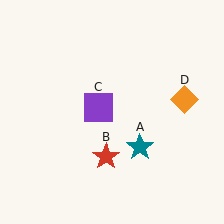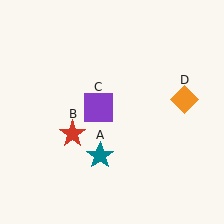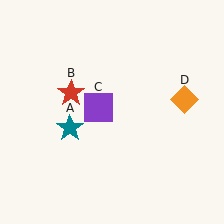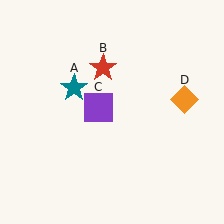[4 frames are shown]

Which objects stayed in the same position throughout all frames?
Purple square (object C) and orange diamond (object D) remained stationary.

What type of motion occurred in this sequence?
The teal star (object A), red star (object B) rotated clockwise around the center of the scene.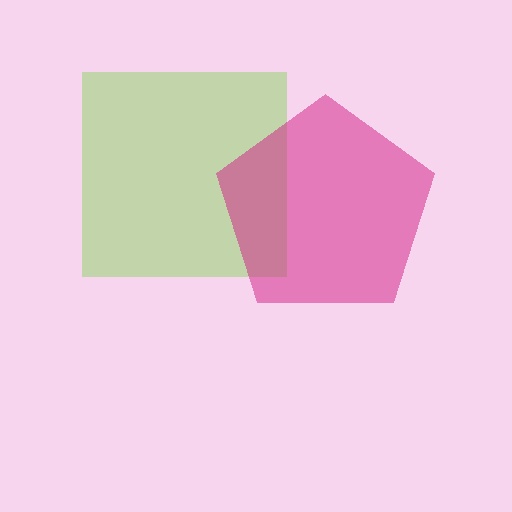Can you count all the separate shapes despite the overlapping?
Yes, there are 2 separate shapes.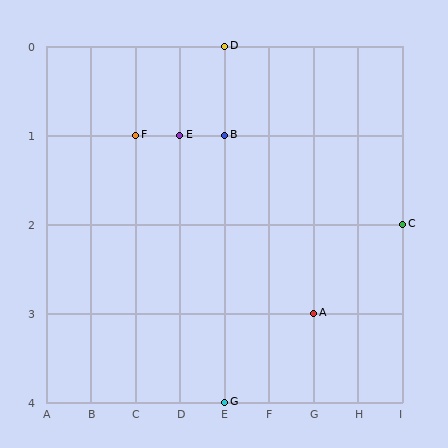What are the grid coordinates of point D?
Point D is at grid coordinates (E, 0).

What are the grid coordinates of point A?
Point A is at grid coordinates (G, 3).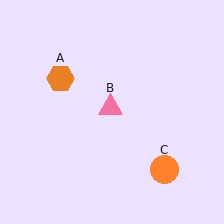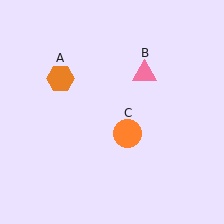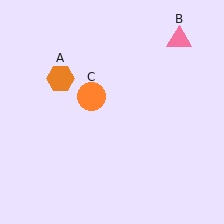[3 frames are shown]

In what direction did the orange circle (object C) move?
The orange circle (object C) moved up and to the left.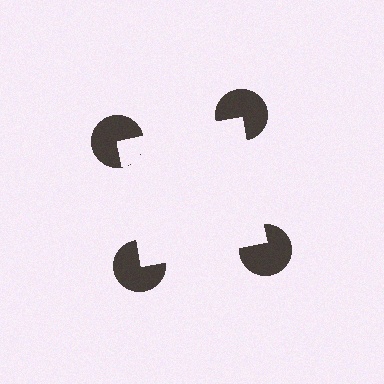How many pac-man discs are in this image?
There are 4 — one at each vertex of the illusory square.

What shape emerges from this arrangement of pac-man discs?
An illusory square — its edges are inferred from the aligned wedge cuts in the pac-man discs, not physically drawn.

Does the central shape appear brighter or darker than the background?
It typically appears slightly brighter than the background, even though no actual brightness change is drawn.